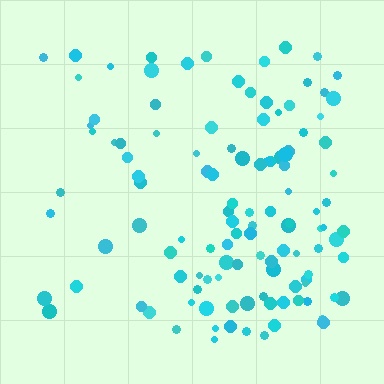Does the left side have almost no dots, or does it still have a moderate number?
Still a moderate number, just noticeably fewer than the right.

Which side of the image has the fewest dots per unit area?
The left.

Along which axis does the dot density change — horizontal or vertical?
Horizontal.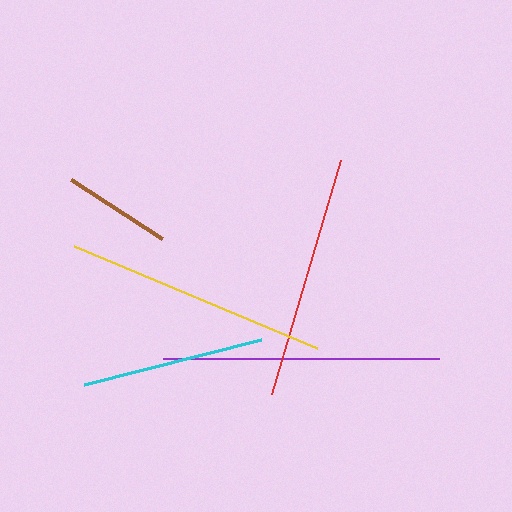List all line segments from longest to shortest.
From longest to shortest: purple, yellow, red, cyan, brown.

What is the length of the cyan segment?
The cyan segment is approximately 182 pixels long.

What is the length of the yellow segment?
The yellow segment is approximately 263 pixels long.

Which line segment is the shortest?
The brown line is the shortest at approximately 108 pixels.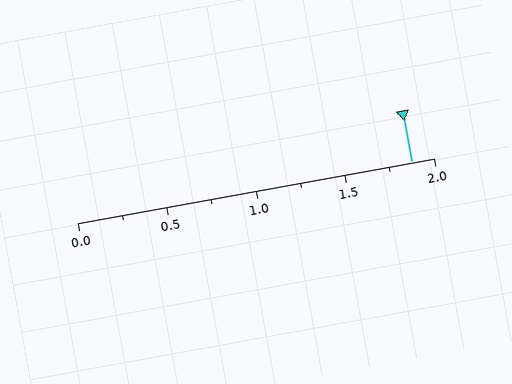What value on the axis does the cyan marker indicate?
The marker indicates approximately 1.88.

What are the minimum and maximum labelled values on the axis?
The axis runs from 0.0 to 2.0.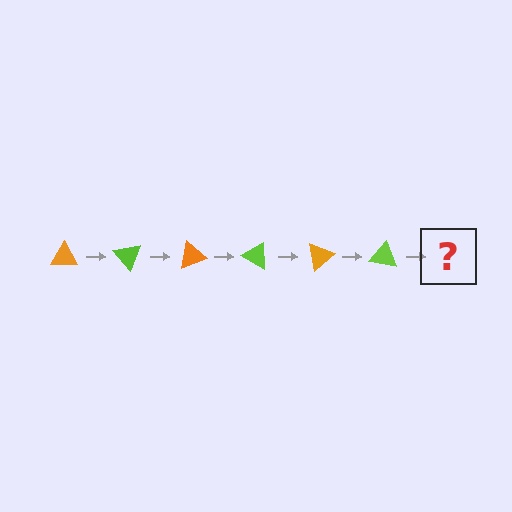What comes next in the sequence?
The next element should be an orange triangle, rotated 300 degrees from the start.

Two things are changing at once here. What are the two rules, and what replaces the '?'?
The two rules are that it rotates 50 degrees each step and the color cycles through orange and lime. The '?' should be an orange triangle, rotated 300 degrees from the start.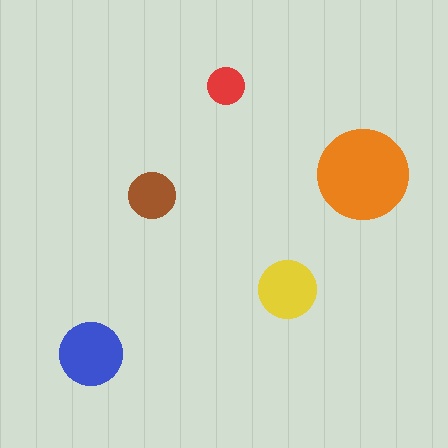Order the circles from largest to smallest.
the orange one, the blue one, the yellow one, the brown one, the red one.